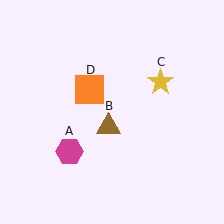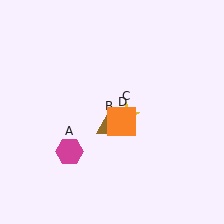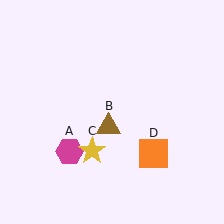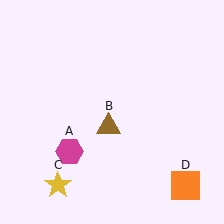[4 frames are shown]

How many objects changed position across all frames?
2 objects changed position: yellow star (object C), orange square (object D).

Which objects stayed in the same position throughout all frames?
Magenta hexagon (object A) and brown triangle (object B) remained stationary.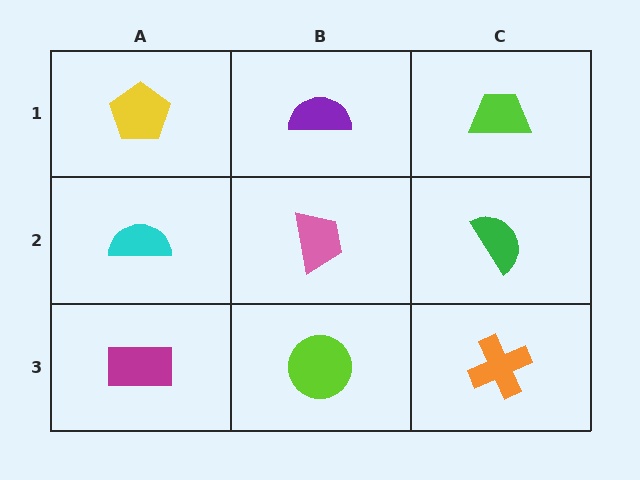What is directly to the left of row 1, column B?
A yellow pentagon.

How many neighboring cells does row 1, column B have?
3.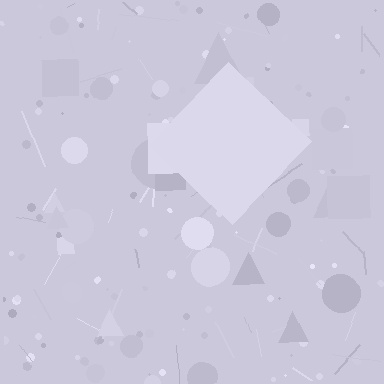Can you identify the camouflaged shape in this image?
The camouflaged shape is a diamond.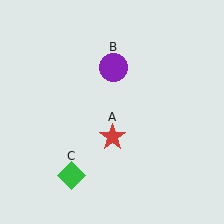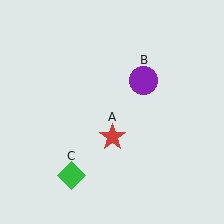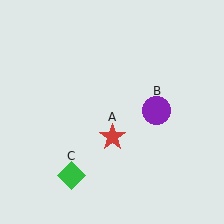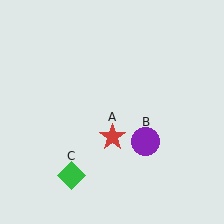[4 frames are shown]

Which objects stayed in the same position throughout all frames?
Red star (object A) and green diamond (object C) remained stationary.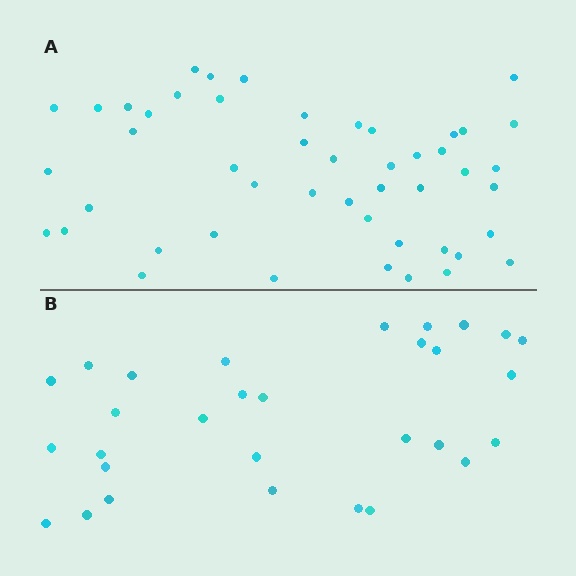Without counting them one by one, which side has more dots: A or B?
Region A (the top region) has more dots.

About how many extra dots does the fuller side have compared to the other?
Region A has approximately 20 more dots than region B.